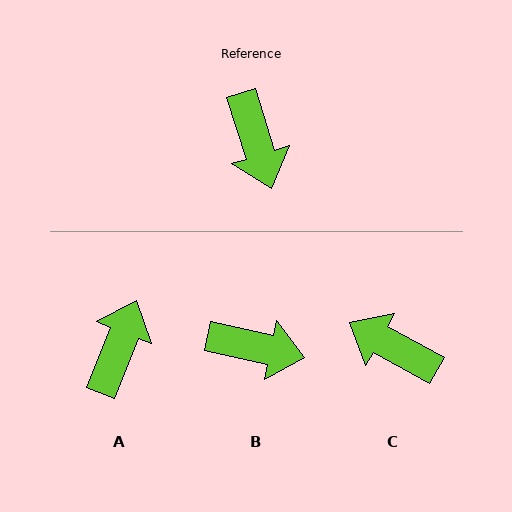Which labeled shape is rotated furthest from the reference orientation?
A, about 141 degrees away.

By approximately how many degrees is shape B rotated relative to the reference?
Approximately 60 degrees counter-clockwise.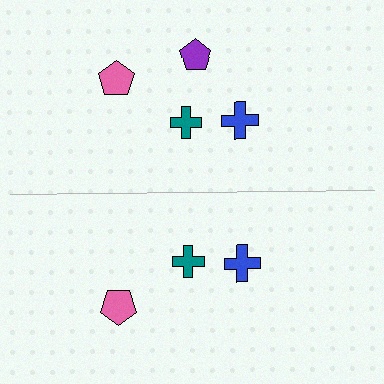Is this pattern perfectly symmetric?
No, the pattern is not perfectly symmetric. A purple pentagon is missing from the bottom side.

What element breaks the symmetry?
A purple pentagon is missing from the bottom side.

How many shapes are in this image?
There are 7 shapes in this image.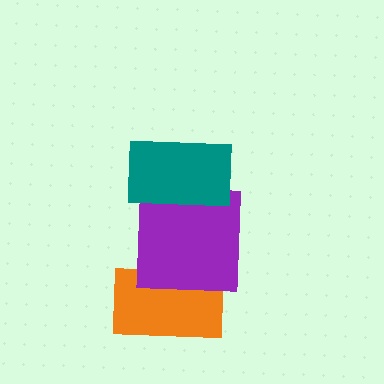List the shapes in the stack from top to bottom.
From top to bottom: the teal rectangle, the purple square, the orange rectangle.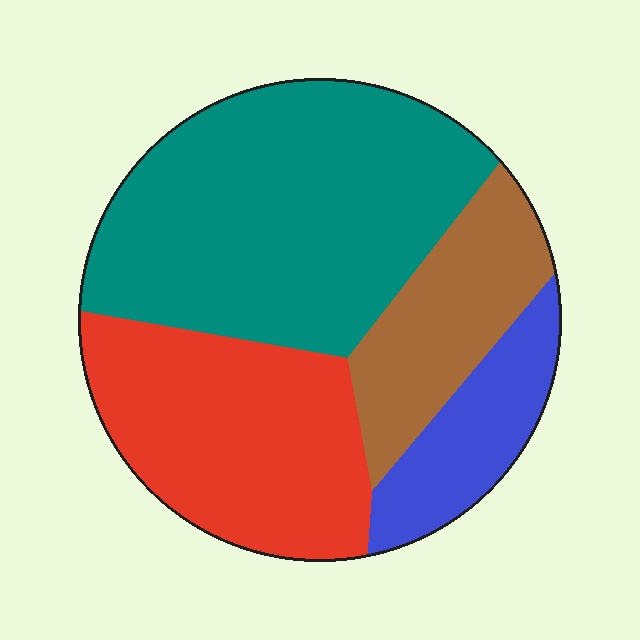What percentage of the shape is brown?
Brown takes up less than a quarter of the shape.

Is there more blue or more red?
Red.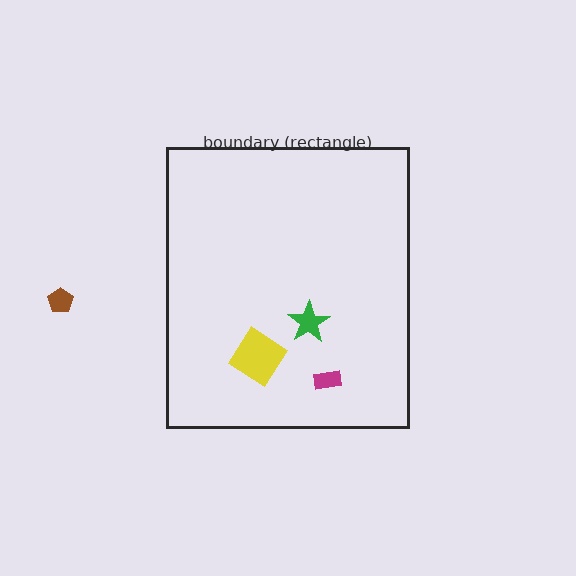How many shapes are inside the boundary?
3 inside, 1 outside.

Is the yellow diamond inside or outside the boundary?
Inside.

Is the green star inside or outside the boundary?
Inside.